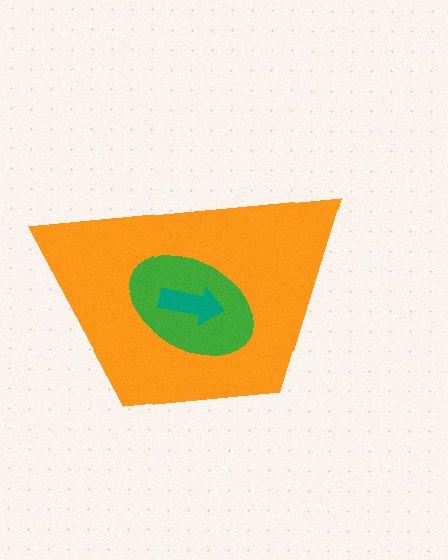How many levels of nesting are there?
3.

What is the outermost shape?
The orange trapezoid.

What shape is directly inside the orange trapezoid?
The green ellipse.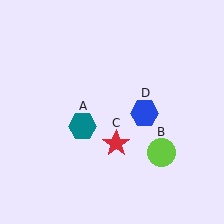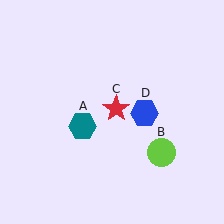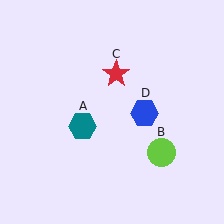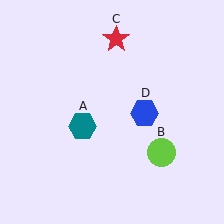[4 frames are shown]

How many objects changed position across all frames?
1 object changed position: red star (object C).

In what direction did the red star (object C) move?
The red star (object C) moved up.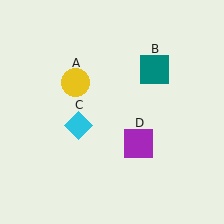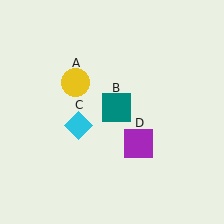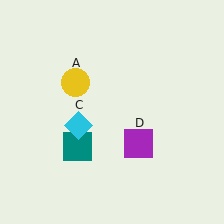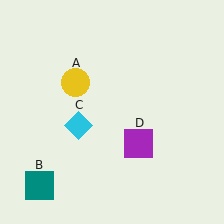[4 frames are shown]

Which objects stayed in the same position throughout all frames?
Yellow circle (object A) and cyan diamond (object C) and purple square (object D) remained stationary.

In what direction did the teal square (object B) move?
The teal square (object B) moved down and to the left.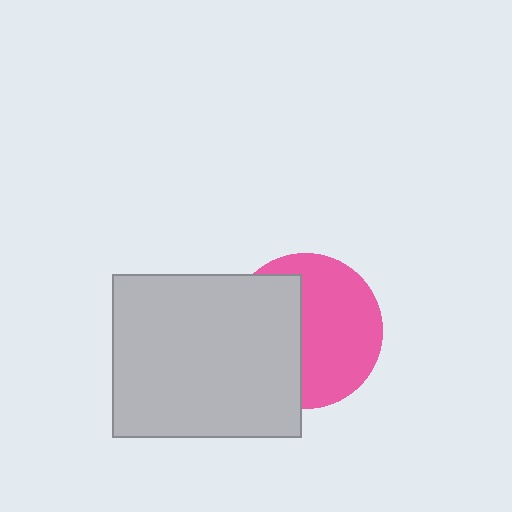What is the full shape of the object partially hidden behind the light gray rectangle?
The partially hidden object is a pink circle.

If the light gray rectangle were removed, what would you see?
You would see the complete pink circle.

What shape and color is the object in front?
The object in front is a light gray rectangle.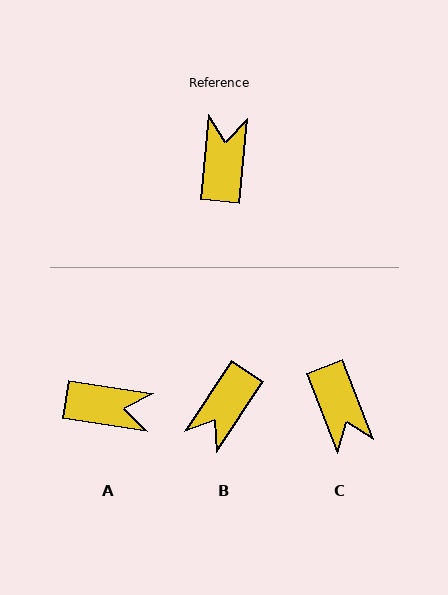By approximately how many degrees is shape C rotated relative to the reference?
Approximately 153 degrees clockwise.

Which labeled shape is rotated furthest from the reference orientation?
C, about 153 degrees away.